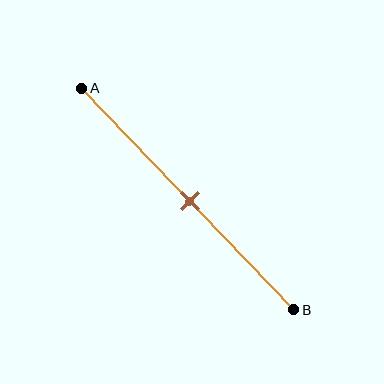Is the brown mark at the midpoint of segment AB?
Yes, the mark is approximately at the midpoint.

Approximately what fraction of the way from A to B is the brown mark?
The brown mark is approximately 50% of the way from A to B.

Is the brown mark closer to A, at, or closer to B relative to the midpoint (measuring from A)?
The brown mark is approximately at the midpoint of segment AB.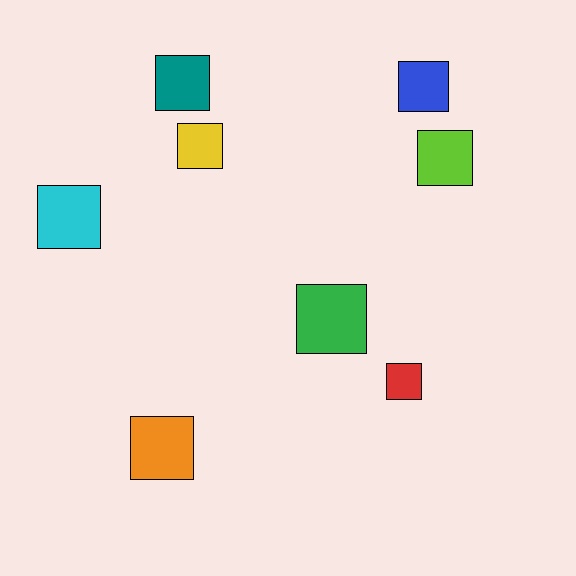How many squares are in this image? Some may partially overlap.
There are 8 squares.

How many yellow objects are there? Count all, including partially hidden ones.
There is 1 yellow object.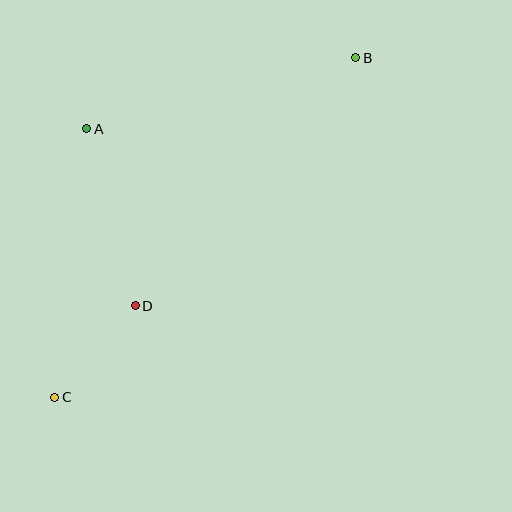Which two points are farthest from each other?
Points B and C are farthest from each other.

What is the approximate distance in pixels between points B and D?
The distance between B and D is approximately 332 pixels.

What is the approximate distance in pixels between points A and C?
The distance between A and C is approximately 271 pixels.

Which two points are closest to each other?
Points C and D are closest to each other.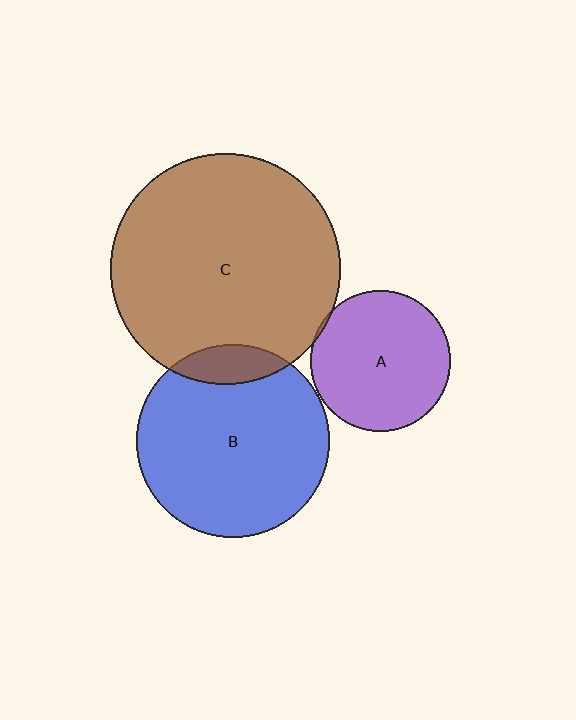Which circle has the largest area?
Circle C (brown).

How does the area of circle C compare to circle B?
Approximately 1.4 times.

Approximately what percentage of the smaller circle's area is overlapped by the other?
Approximately 10%.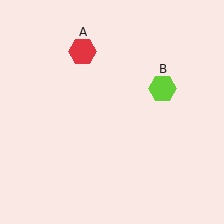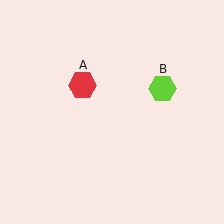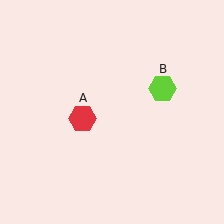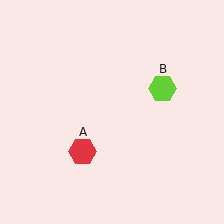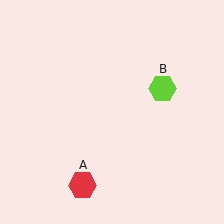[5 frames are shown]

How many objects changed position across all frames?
1 object changed position: red hexagon (object A).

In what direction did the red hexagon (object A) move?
The red hexagon (object A) moved down.